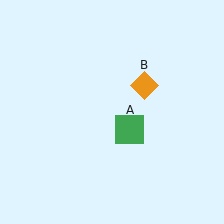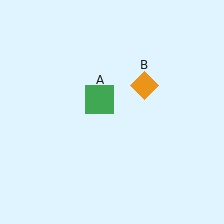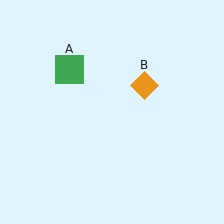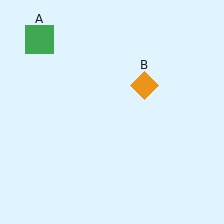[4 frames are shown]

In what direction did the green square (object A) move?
The green square (object A) moved up and to the left.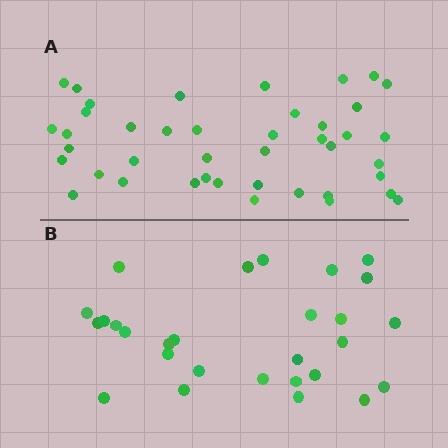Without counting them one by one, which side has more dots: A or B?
Region A (the top region) has more dots.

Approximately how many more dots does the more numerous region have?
Region A has approximately 15 more dots than region B.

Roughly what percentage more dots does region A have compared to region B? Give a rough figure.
About 50% more.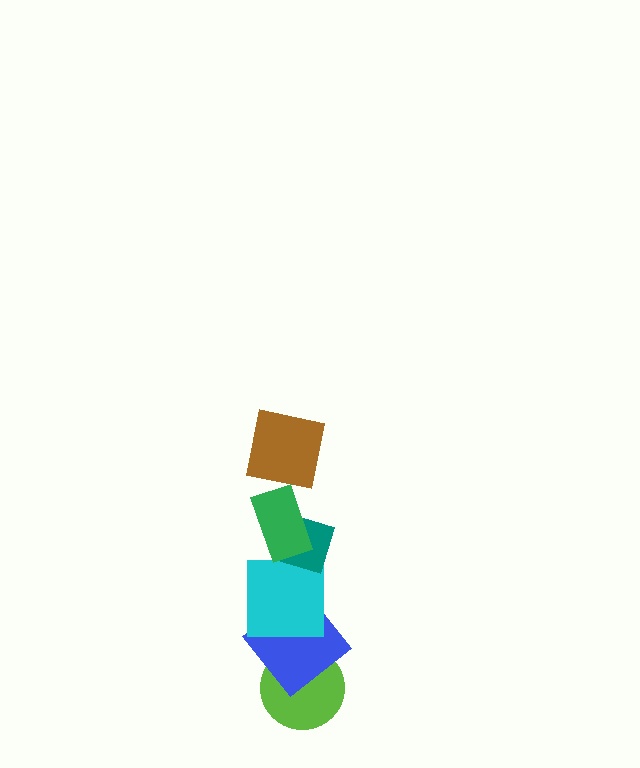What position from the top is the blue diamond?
The blue diamond is 5th from the top.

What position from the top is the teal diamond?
The teal diamond is 3rd from the top.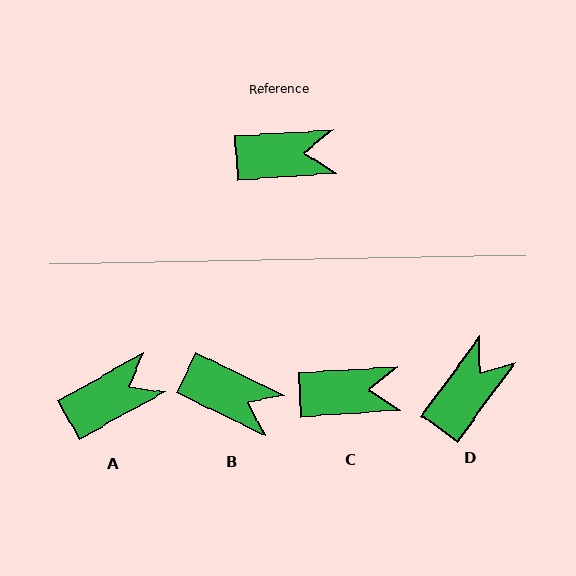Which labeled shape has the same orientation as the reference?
C.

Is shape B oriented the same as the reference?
No, it is off by about 29 degrees.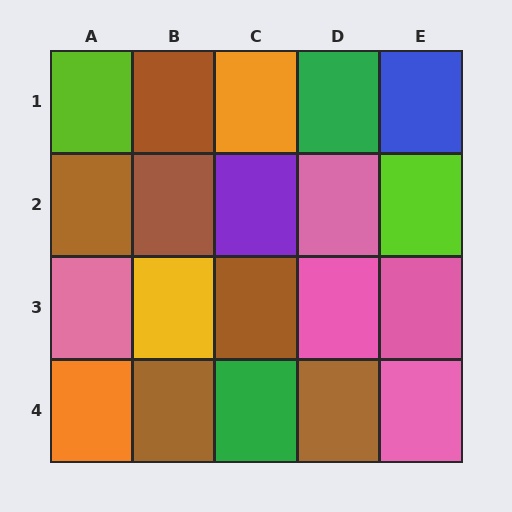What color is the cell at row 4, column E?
Pink.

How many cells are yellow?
1 cell is yellow.